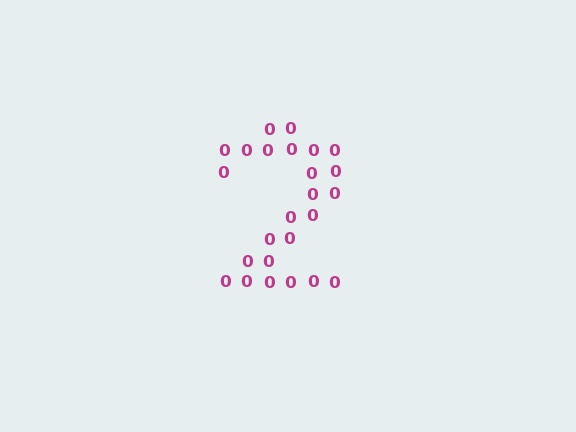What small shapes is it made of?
It is made of small digit 0's.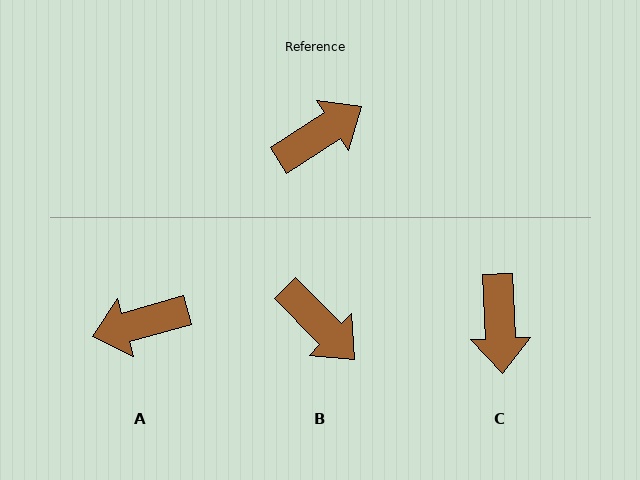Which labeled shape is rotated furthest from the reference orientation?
A, about 163 degrees away.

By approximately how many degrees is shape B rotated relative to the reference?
Approximately 78 degrees clockwise.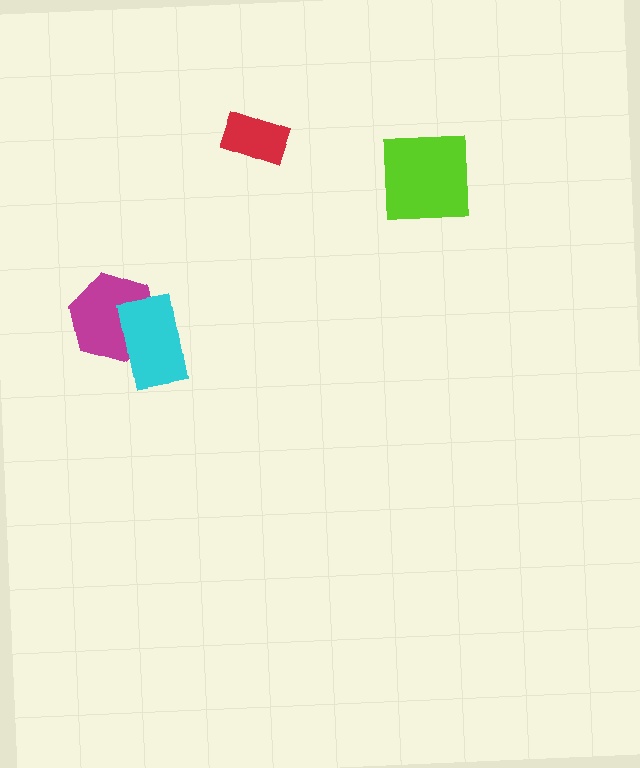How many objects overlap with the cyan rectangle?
1 object overlaps with the cyan rectangle.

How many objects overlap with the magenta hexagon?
1 object overlaps with the magenta hexagon.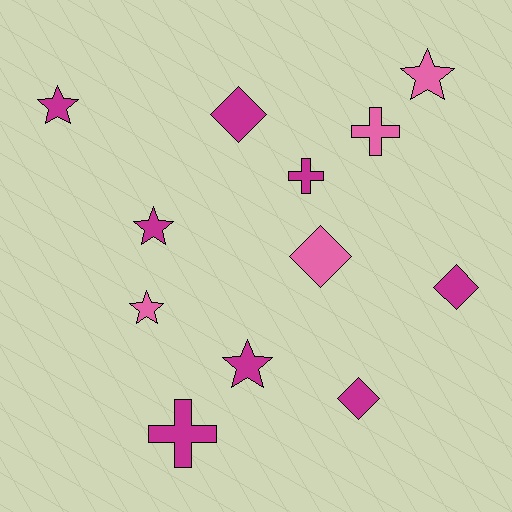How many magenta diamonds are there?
There are 3 magenta diamonds.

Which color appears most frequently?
Magenta, with 8 objects.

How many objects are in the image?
There are 12 objects.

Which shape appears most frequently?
Star, with 5 objects.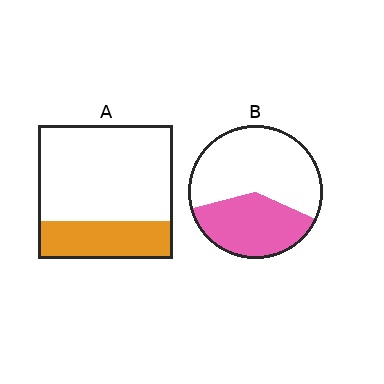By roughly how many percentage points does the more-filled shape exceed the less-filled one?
By roughly 10 percentage points (B over A).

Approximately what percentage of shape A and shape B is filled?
A is approximately 30% and B is approximately 40%.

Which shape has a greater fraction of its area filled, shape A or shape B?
Shape B.